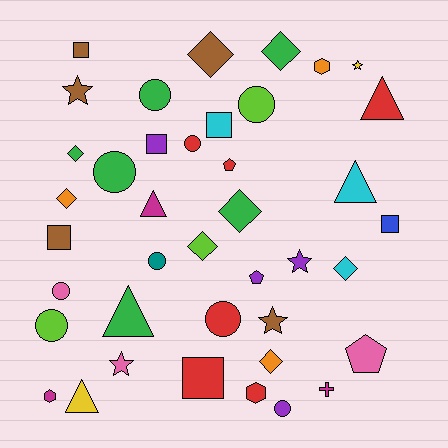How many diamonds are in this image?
There are 8 diamonds.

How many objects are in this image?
There are 40 objects.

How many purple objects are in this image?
There are 4 purple objects.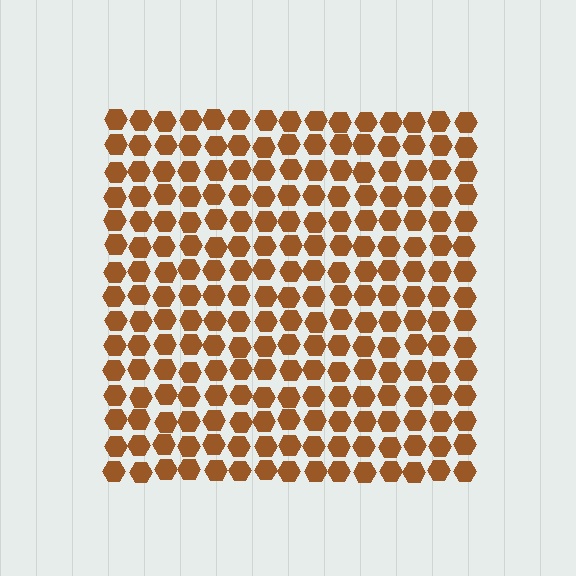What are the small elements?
The small elements are hexagons.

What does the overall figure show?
The overall figure shows a square.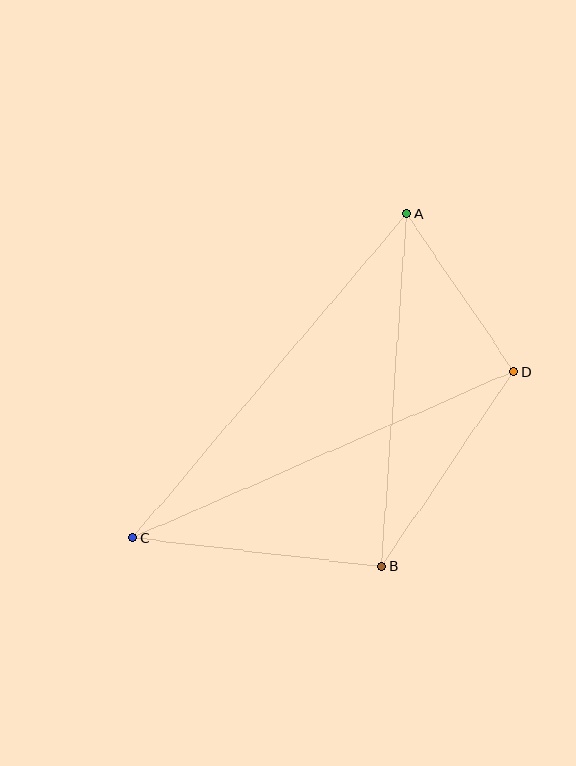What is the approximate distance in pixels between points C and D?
The distance between C and D is approximately 416 pixels.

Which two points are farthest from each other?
Points A and C are farthest from each other.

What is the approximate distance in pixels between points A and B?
The distance between A and B is approximately 354 pixels.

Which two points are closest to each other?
Points A and D are closest to each other.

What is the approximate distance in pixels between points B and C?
The distance between B and C is approximately 251 pixels.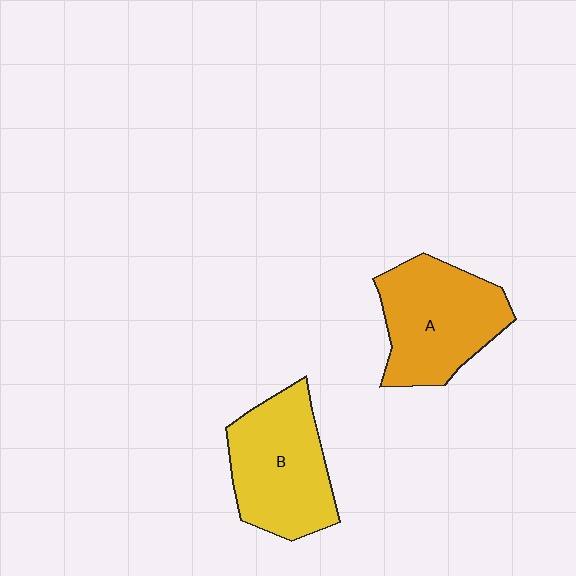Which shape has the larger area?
Shape A (orange).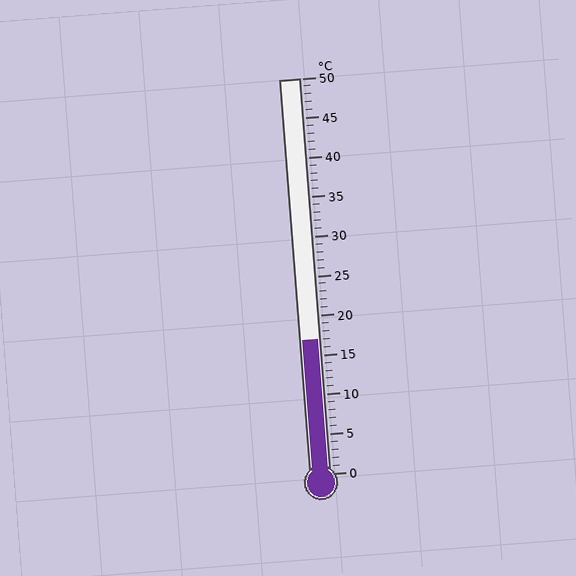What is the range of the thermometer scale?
The thermometer scale ranges from 0°C to 50°C.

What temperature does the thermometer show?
The thermometer shows approximately 17°C.